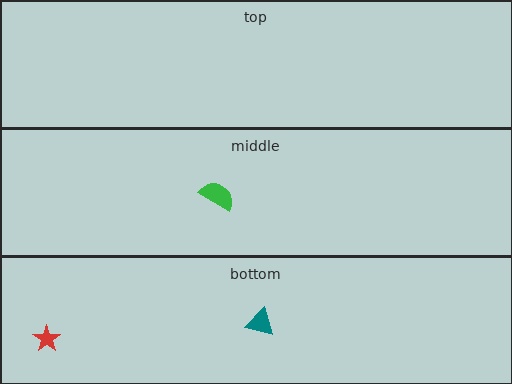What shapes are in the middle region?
The green semicircle.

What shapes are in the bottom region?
The teal triangle, the red star.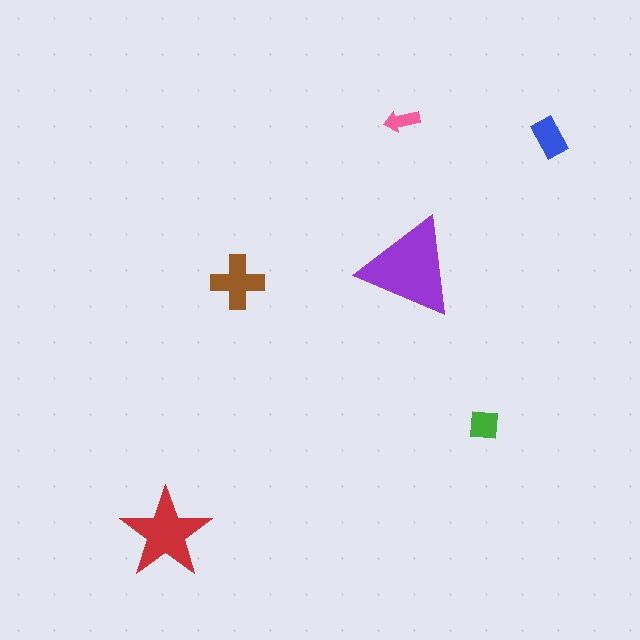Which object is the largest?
The purple triangle.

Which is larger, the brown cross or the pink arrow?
The brown cross.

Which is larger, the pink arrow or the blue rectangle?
The blue rectangle.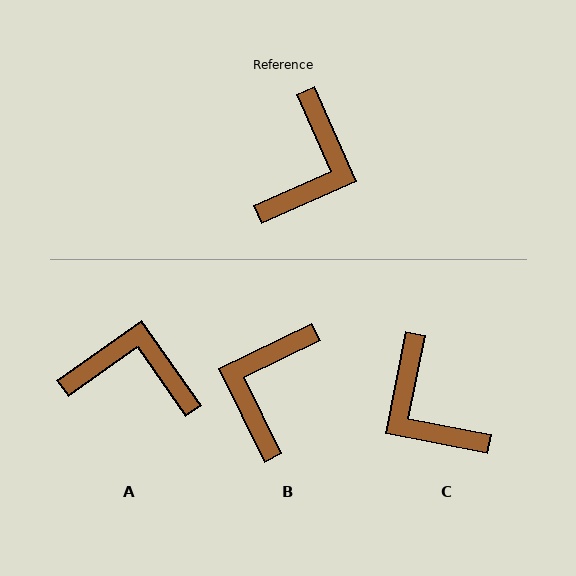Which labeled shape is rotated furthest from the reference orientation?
B, about 178 degrees away.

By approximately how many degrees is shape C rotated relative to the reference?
Approximately 125 degrees clockwise.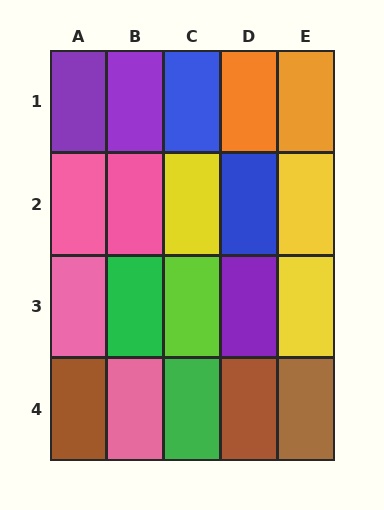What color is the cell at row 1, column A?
Purple.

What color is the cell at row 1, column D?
Orange.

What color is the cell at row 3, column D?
Purple.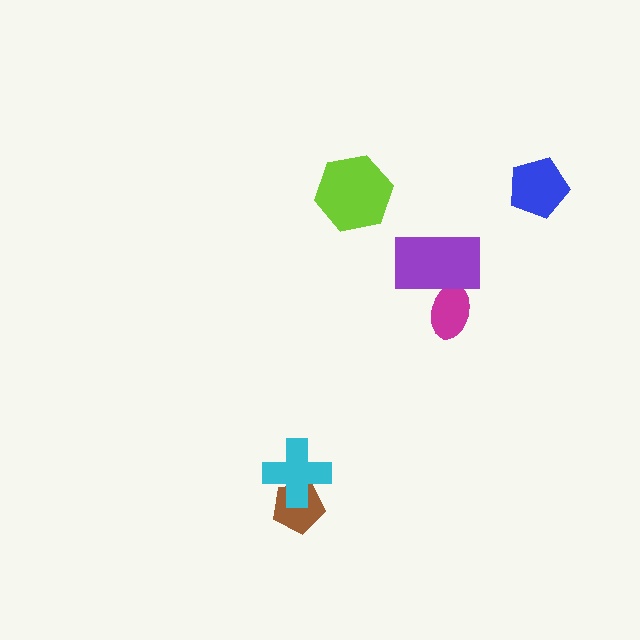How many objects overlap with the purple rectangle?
1 object overlaps with the purple rectangle.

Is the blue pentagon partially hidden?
No, no other shape covers it.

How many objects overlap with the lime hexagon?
0 objects overlap with the lime hexagon.